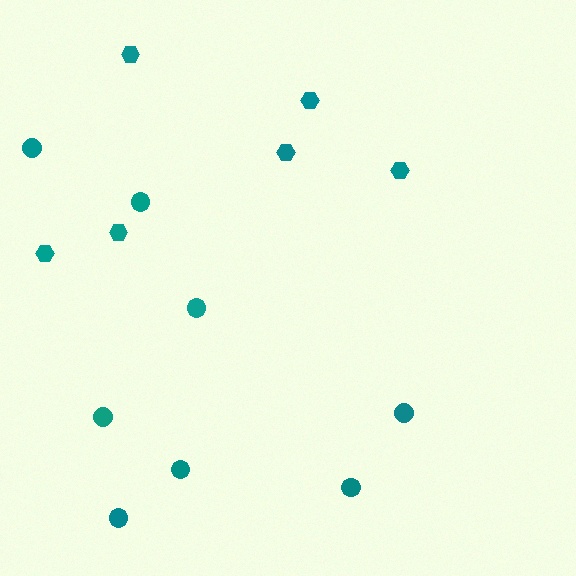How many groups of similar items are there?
There are 2 groups: one group of circles (8) and one group of hexagons (6).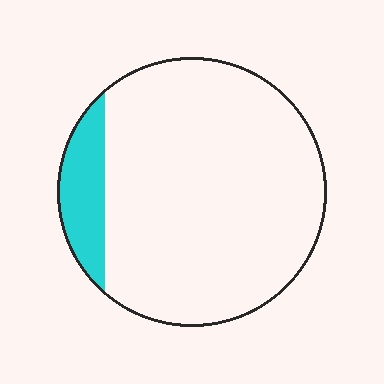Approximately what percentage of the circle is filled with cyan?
Approximately 10%.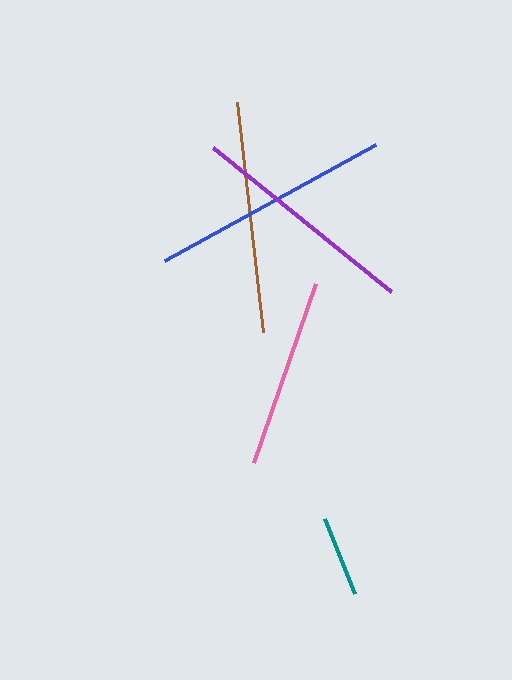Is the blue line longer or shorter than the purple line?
The blue line is longer than the purple line.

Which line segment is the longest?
The blue line is the longest at approximately 240 pixels.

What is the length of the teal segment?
The teal segment is approximately 81 pixels long.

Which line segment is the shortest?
The teal line is the shortest at approximately 81 pixels.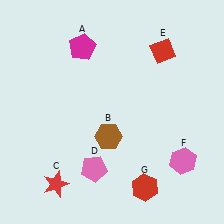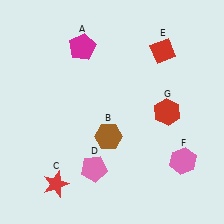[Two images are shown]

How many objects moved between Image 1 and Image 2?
1 object moved between the two images.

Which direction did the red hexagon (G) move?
The red hexagon (G) moved up.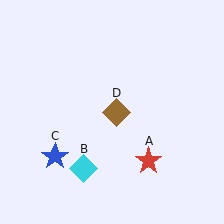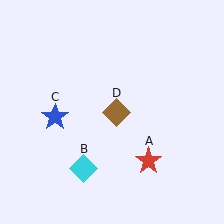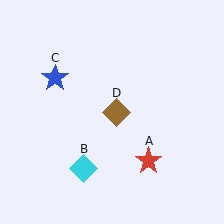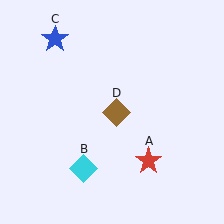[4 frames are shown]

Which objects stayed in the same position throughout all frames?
Red star (object A) and cyan diamond (object B) and brown diamond (object D) remained stationary.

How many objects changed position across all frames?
1 object changed position: blue star (object C).